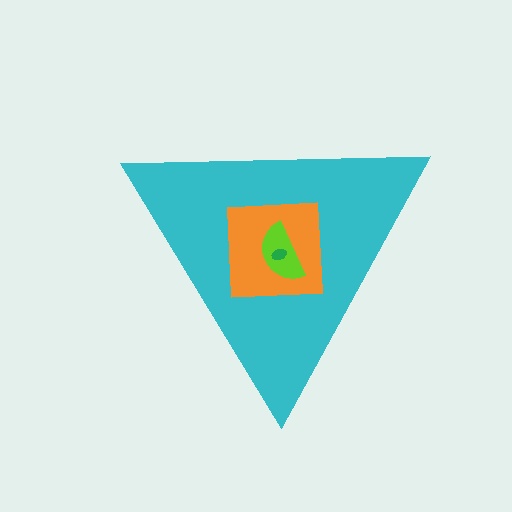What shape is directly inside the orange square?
The lime semicircle.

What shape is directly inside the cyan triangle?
The orange square.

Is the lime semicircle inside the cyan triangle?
Yes.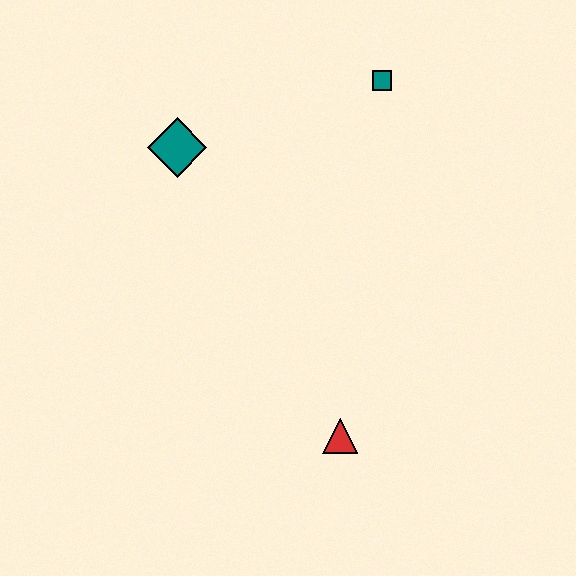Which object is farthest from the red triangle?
The teal square is farthest from the red triangle.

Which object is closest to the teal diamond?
The teal square is closest to the teal diamond.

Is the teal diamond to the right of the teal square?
No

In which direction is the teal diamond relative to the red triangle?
The teal diamond is above the red triangle.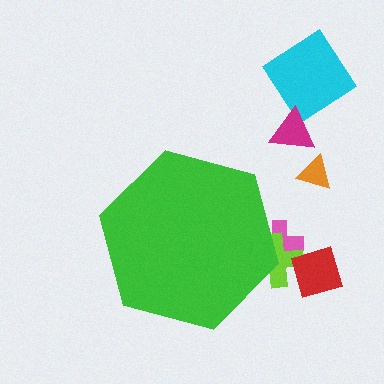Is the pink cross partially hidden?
Yes, the pink cross is partially hidden behind the green hexagon.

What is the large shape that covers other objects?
A green hexagon.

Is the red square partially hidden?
No, the red square is fully visible.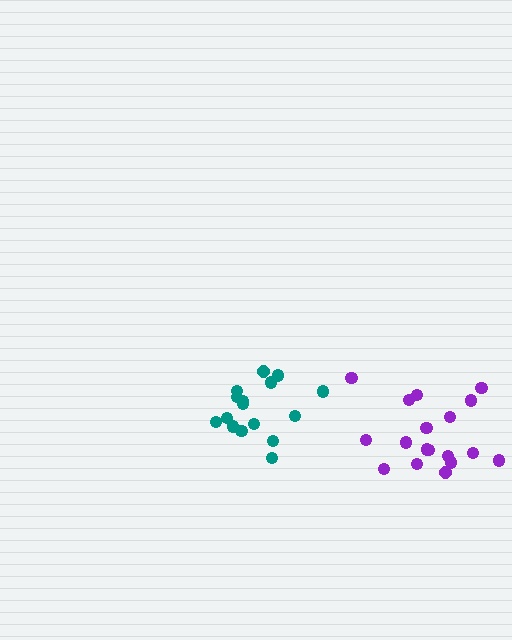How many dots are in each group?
Group 1: 18 dots, Group 2: 16 dots (34 total).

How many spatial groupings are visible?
There are 2 spatial groupings.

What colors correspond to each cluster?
The clusters are colored: purple, teal.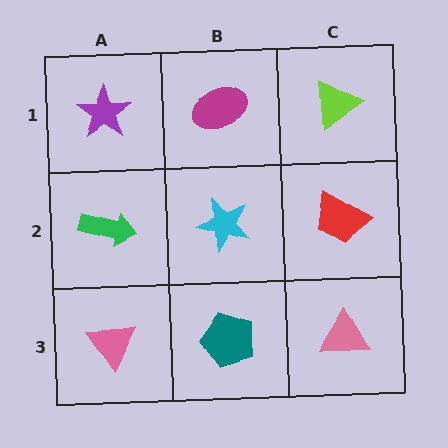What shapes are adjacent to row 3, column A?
A green arrow (row 2, column A), a teal pentagon (row 3, column B).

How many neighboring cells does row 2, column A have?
3.